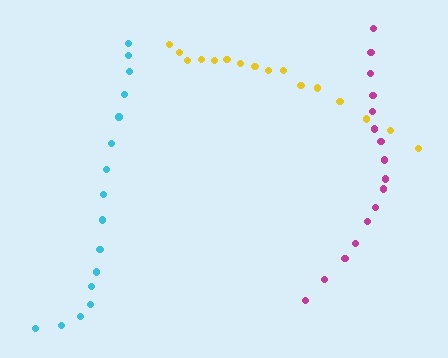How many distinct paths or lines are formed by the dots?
There are 3 distinct paths.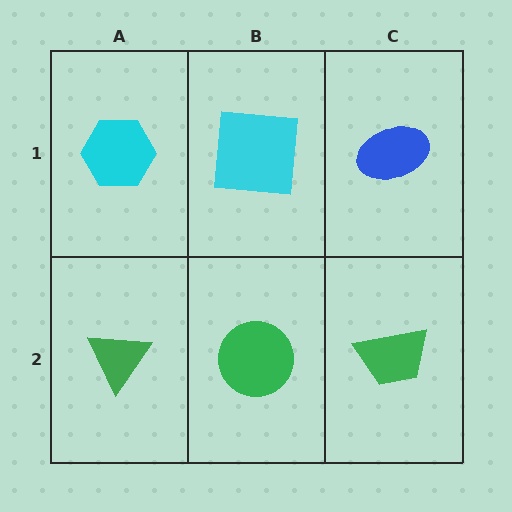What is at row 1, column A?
A cyan hexagon.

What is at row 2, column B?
A green circle.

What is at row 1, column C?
A blue ellipse.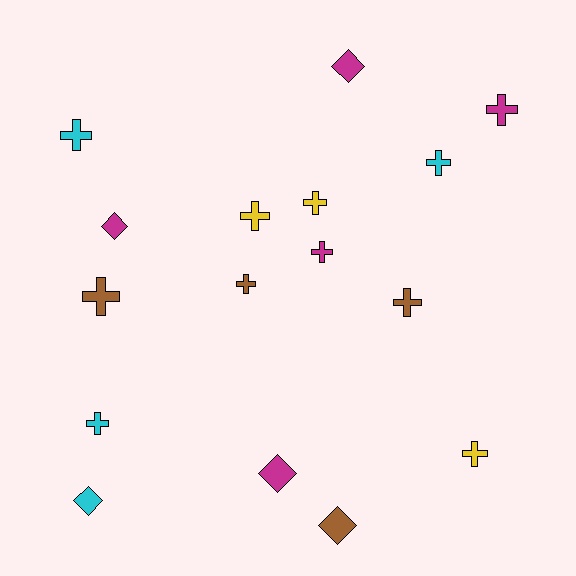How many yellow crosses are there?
There are 3 yellow crosses.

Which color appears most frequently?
Magenta, with 5 objects.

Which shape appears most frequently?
Cross, with 11 objects.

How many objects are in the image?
There are 16 objects.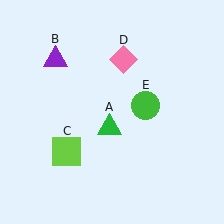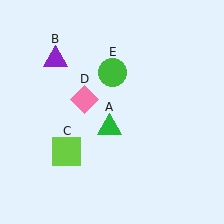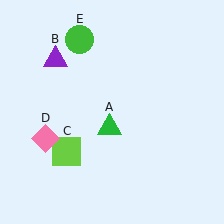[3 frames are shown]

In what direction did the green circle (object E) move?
The green circle (object E) moved up and to the left.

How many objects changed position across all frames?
2 objects changed position: pink diamond (object D), green circle (object E).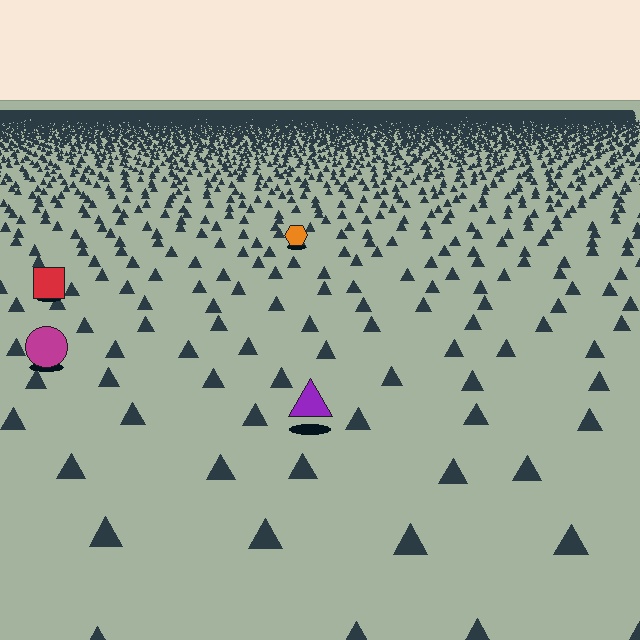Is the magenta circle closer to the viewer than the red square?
Yes. The magenta circle is closer — you can tell from the texture gradient: the ground texture is coarser near it.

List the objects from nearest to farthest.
From nearest to farthest: the purple triangle, the magenta circle, the red square, the orange hexagon.